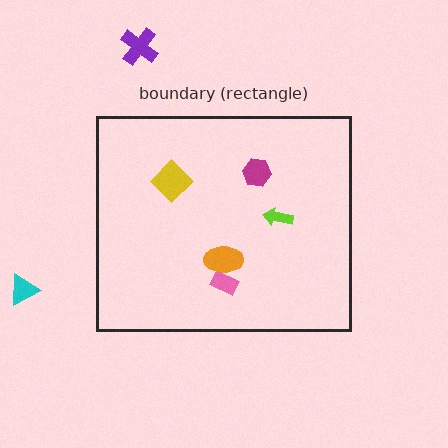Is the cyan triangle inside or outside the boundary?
Outside.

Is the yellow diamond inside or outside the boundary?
Inside.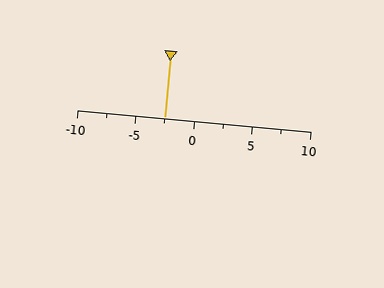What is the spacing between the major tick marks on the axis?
The major ticks are spaced 5 apart.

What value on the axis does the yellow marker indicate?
The marker indicates approximately -2.5.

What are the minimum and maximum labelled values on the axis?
The axis runs from -10 to 10.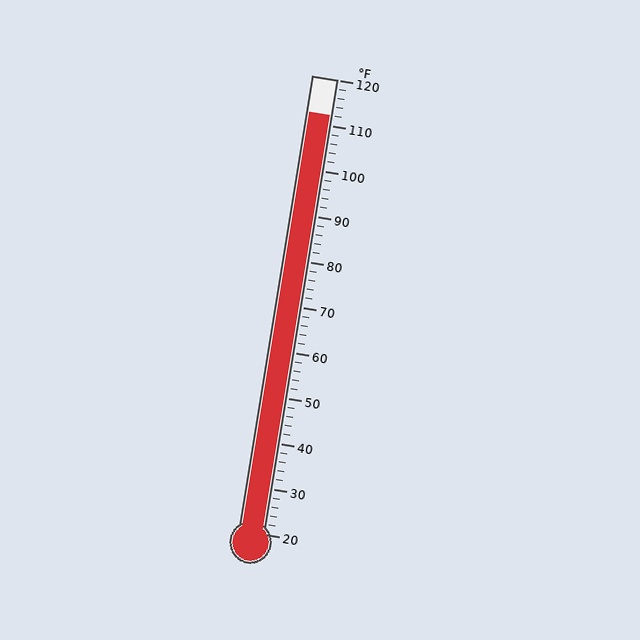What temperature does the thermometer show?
The thermometer shows approximately 112°F.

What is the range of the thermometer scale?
The thermometer scale ranges from 20°F to 120°F.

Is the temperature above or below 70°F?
The temperature is above 70°F.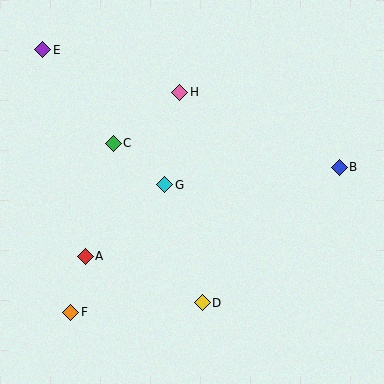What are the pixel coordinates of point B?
Point B is at (339, 167).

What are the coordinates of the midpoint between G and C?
The midpoint between G and C is at (139, 164).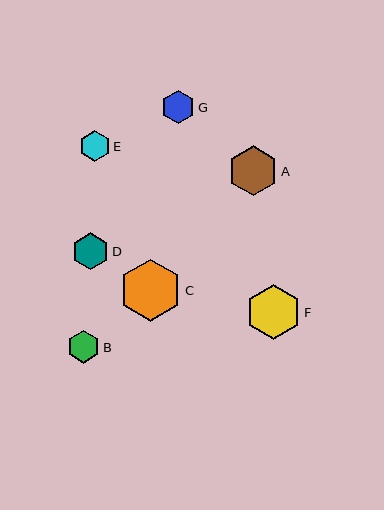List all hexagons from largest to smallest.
From largest to smallest: C, F, A, D, G, B, E.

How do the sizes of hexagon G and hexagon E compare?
Hexagon G and hexagon E are approximately the same size.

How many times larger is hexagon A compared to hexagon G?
Hexagon A is approximately 1.5 times the size of hexagon G.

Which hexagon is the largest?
Hexagon C is the largest with a size of approximately 62 pixels.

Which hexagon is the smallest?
Hexagon E is the smallest with a size of approximately 31 pixels.